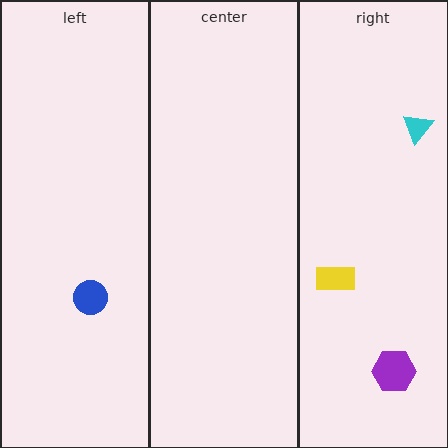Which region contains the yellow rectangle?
The right region.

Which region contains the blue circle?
The left region.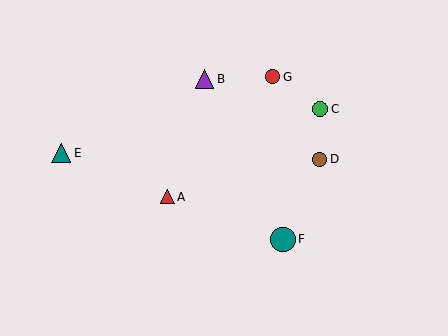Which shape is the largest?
The teal circle (labeled F) is the largest.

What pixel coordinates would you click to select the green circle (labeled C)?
Click at (320, 109) to select the green circle C.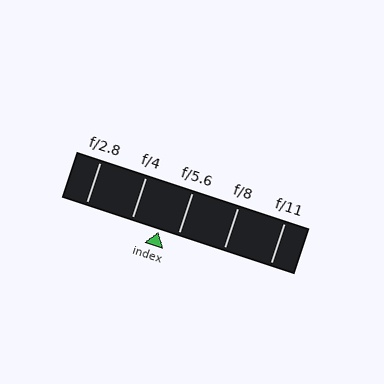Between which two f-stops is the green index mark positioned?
The index mark is between f/4 and f/5.6.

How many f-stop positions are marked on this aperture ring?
There are 5 f-stop positions marked.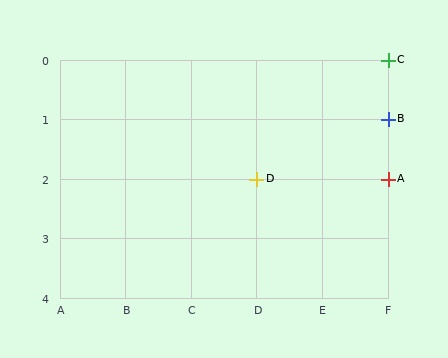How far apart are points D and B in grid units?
Points D and B are 2 columns and 1 row apart (about 2.2 grid units diagonally).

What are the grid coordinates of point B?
Point B is at grid coordinates (F, 1).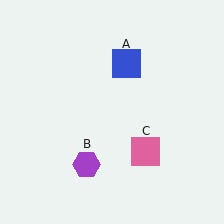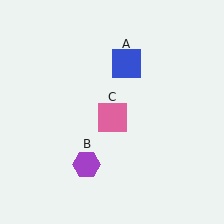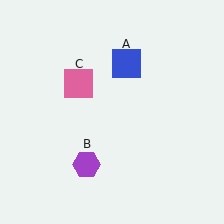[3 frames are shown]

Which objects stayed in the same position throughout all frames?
Blue square (object A) and purple hexagon (object B) remained stationary.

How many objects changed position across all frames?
1 object changed position: pink square (object C).